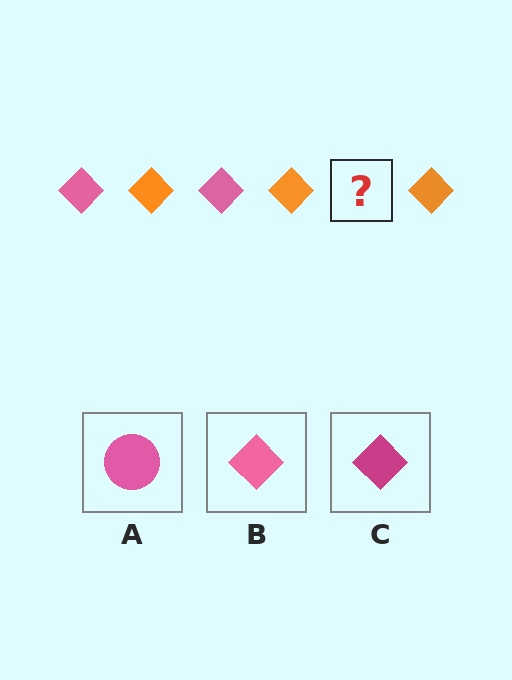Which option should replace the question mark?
Option B.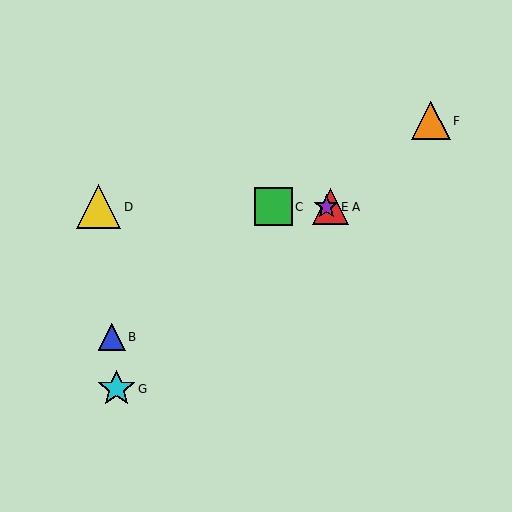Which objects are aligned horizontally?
Objects A, C, D, E are aligned horizontally.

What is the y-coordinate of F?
Object F is at y≈121.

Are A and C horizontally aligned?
Yes, both are at y≈207.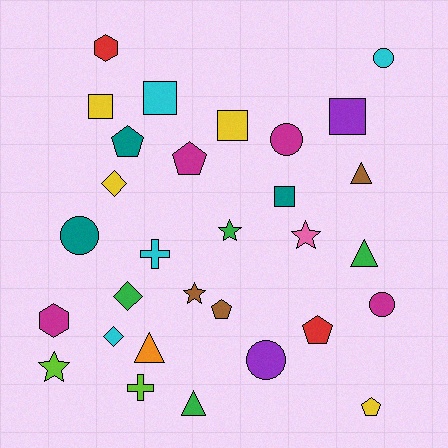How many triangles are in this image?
There are 4 triangles.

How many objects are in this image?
There are 30 objects.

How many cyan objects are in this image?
There are 4 cyan objects.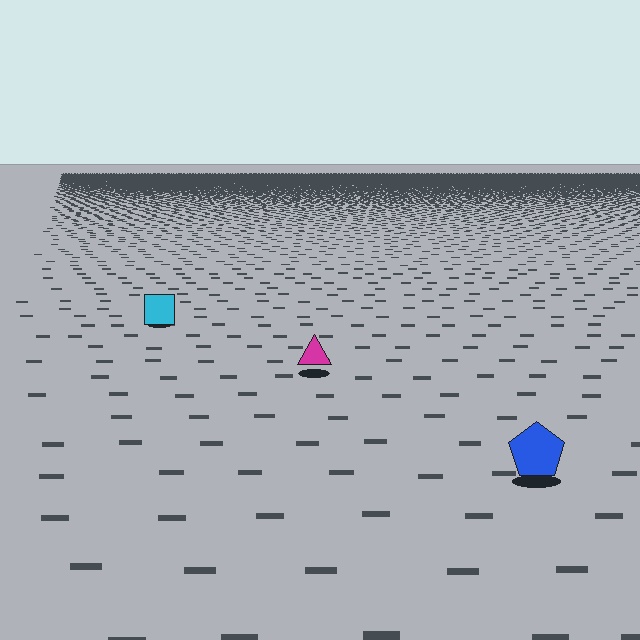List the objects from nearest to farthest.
From nearest to farthest: the blue pentagon, the magenta triangle, the cyan square.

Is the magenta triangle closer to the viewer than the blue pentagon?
No. The blue pentagon is closer — you can tell from the texture gradient: the ground texture is coarser near it.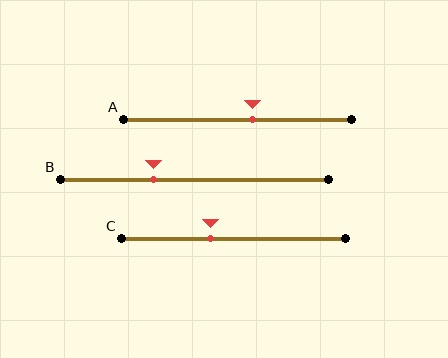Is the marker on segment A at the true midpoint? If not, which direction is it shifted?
No, the marker on segment A is shifted to the right by about 7% of the segment length.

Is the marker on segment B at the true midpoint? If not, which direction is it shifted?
No, the marker on segment B is shifted to the left by about 15% of the segment length.